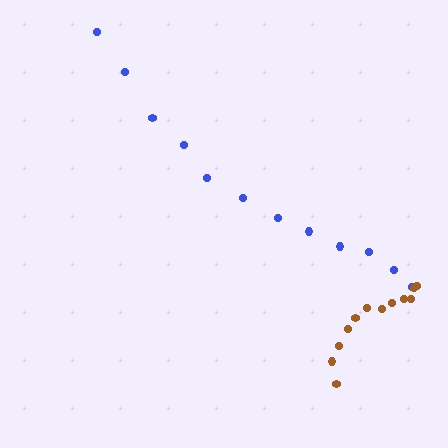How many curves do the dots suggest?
There are 2 distinct paths.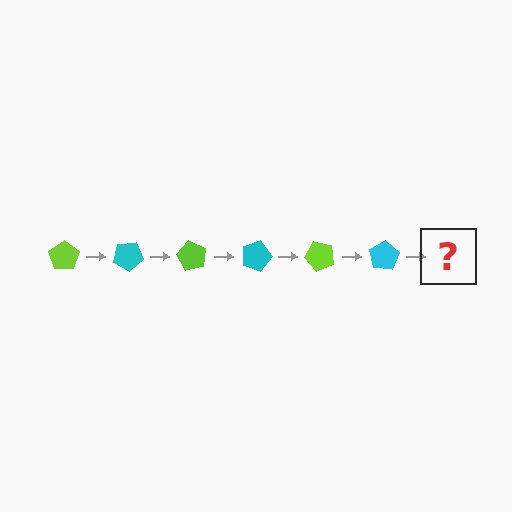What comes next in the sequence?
The next element should be a lime pentagon, rotated 180 degrees from the start.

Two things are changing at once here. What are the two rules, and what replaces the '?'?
The two rules are that it rotates 30 degrees each step and the color cycles through lime and cyan. The '?' should be a lime pentagon, rotated 180 degrees from the start.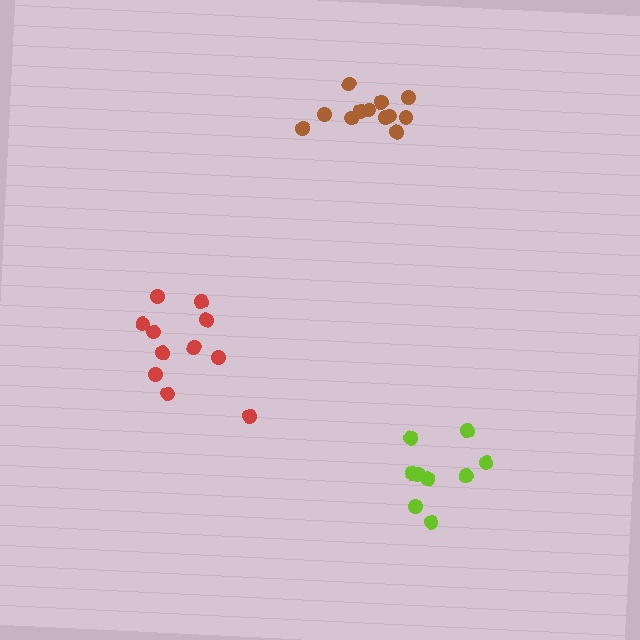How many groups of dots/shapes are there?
There are 3 groups.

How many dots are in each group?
Group 1: 11 dots, Group 2: 9 dots, Group 3: 12 dots (32 total).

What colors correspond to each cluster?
The clusters are colored: red, lime, brown.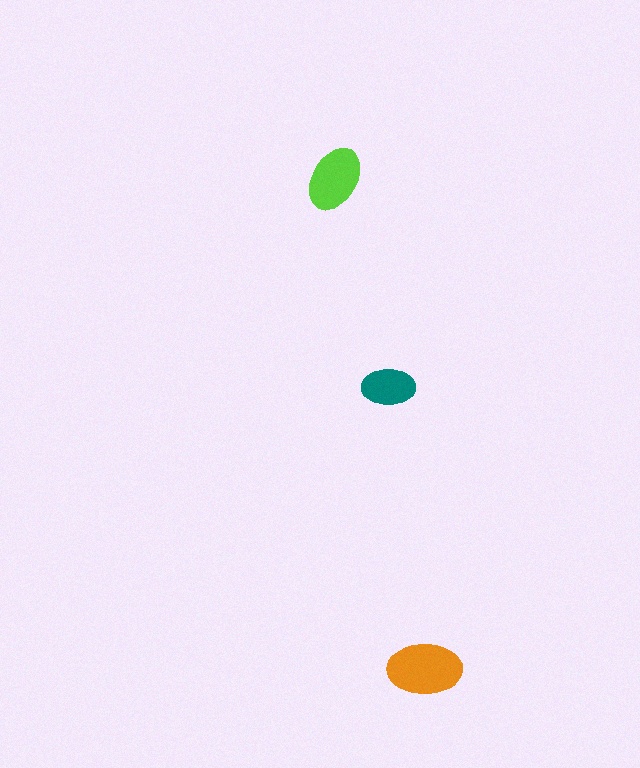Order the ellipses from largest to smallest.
the orange one, the lime one, the teal one.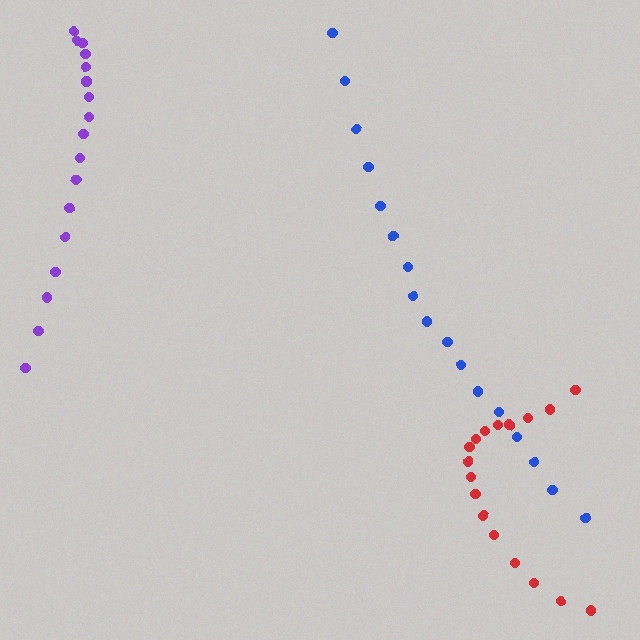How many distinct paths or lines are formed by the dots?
There are 3 distinct paths.